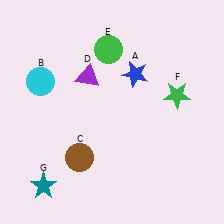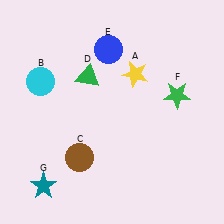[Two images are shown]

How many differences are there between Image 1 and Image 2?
There are 3 differences between the two images.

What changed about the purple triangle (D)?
In Image 1, D is purple. In Image 2, it changed to green.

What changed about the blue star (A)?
In Image 1, A is blue. In Image 2, it changed to yellow.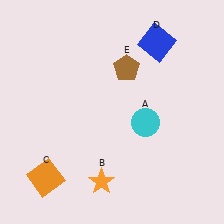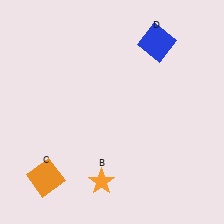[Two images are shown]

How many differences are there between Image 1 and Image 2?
There are 2 differences between the two images.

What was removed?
The brown pentagon (E), the cyan circle (A) were removed in Image 2.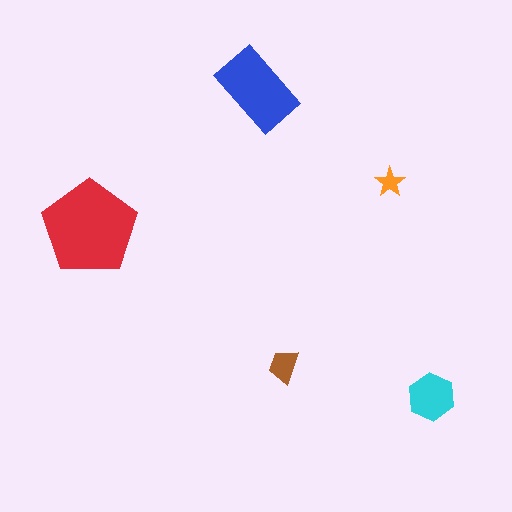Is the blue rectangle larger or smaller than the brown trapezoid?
Larger.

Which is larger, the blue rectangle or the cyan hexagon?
The blue rectangle.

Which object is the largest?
The red pentagon.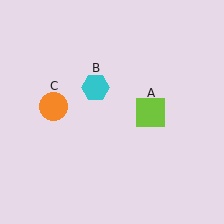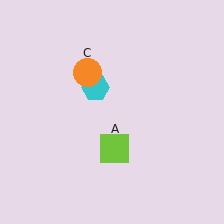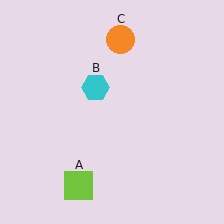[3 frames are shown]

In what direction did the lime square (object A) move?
The lime square (object A) moved down and to the left.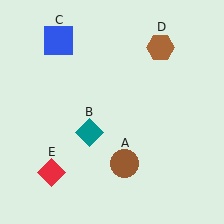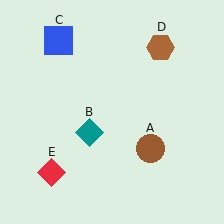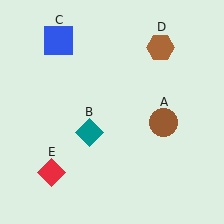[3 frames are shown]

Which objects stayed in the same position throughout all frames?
Teal diamond (object B) and blue square (object C) and brown hexagon (object D) and red diamond (object E) remained stationary.